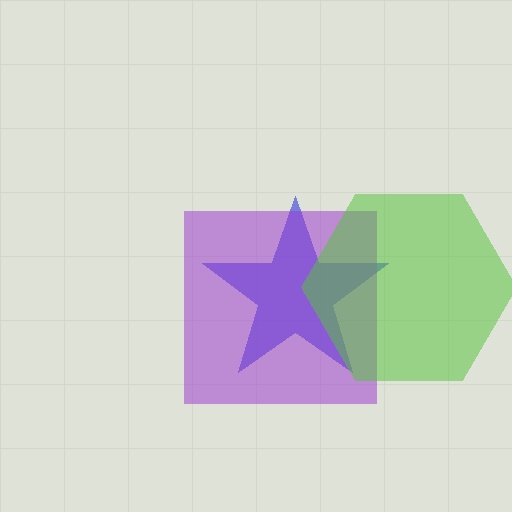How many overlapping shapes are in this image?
There are 3 overlapping shapes in the image.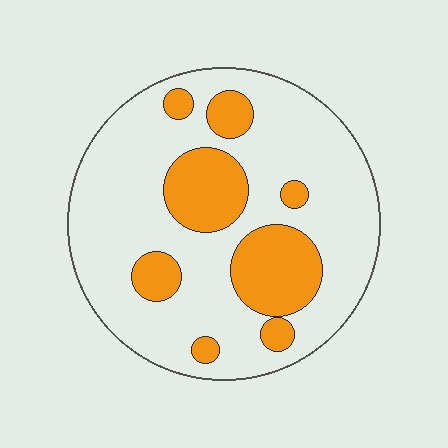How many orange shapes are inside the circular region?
8.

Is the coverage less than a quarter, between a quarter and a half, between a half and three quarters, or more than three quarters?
Between a quarter and a half.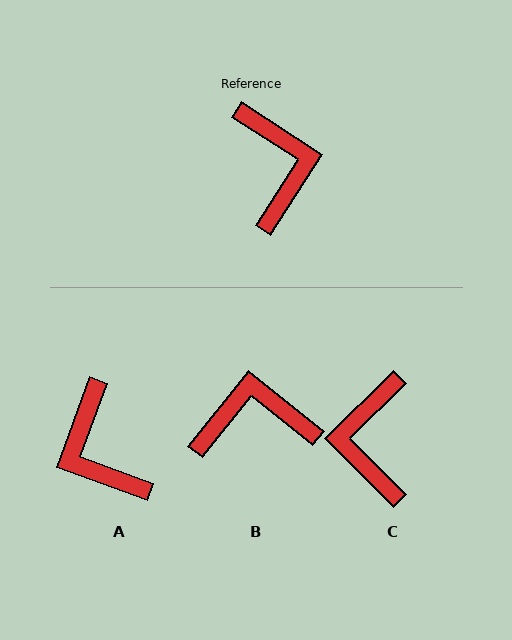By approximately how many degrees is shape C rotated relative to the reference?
Approximately 167 degrees counter-clockwise.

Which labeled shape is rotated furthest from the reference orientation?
C, about 167 degrees away.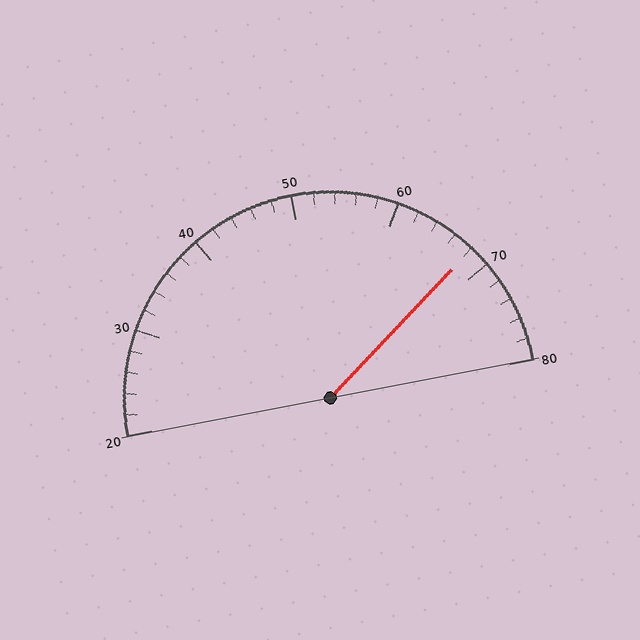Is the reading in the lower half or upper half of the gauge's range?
The reading is in the upper half of the range (20 to 80).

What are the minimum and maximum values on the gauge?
The gauge ranges from 20 to 80.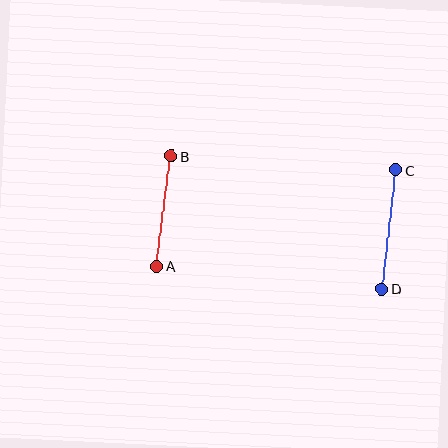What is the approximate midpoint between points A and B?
The midpoint is at approximately (164, 211) pixels.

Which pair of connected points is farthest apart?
Points C and D are farthest apart.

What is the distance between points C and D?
The distance is approximately 120 pixels.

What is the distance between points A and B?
The distance is approximately 111 pixels.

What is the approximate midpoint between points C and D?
The midpoint is at approximately (389, 230) pixels.